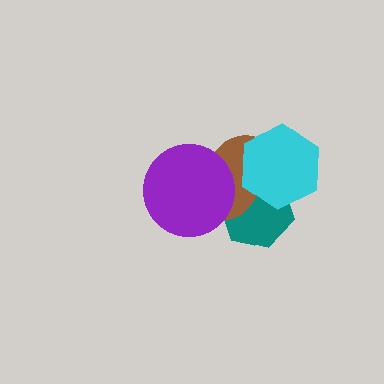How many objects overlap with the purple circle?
2 objects overlap with the purple circle.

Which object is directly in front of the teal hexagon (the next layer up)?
The brown ellipse is directly in front of the teal hexagon.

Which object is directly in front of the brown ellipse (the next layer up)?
The purple circle is directly in front of the brown ellipse.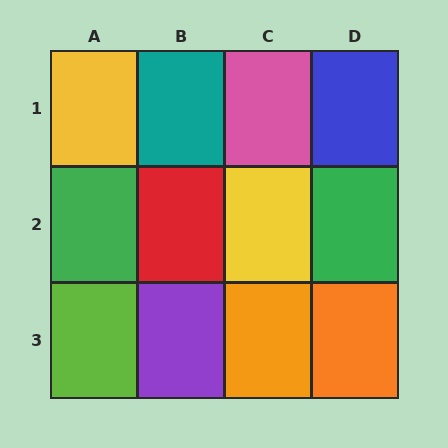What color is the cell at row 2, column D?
Green.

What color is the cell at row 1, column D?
Blue.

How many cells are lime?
1 cell is lime.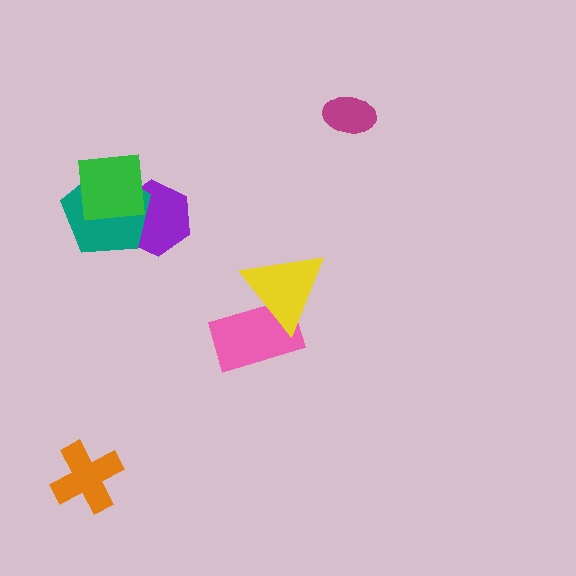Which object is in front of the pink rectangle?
The yellow triangle is in front of the pink rectangle.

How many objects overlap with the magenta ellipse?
0 objects overlap with the magenta ellipse.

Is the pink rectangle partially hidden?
Yes, it is partially covered by another shape.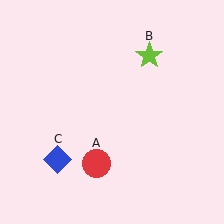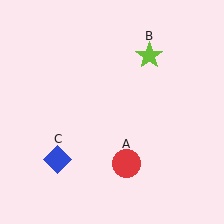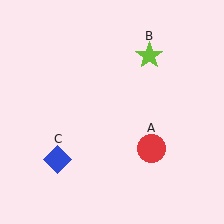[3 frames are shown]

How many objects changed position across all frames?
1 object changed position: red circle (object A).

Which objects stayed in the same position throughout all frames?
Lime star (object B) and blue diamond (object C) remained stationary.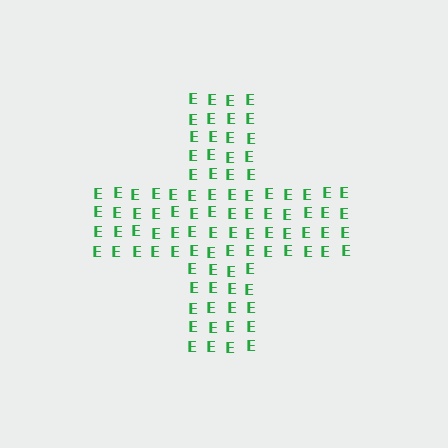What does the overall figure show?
The overall figure shows a cross.